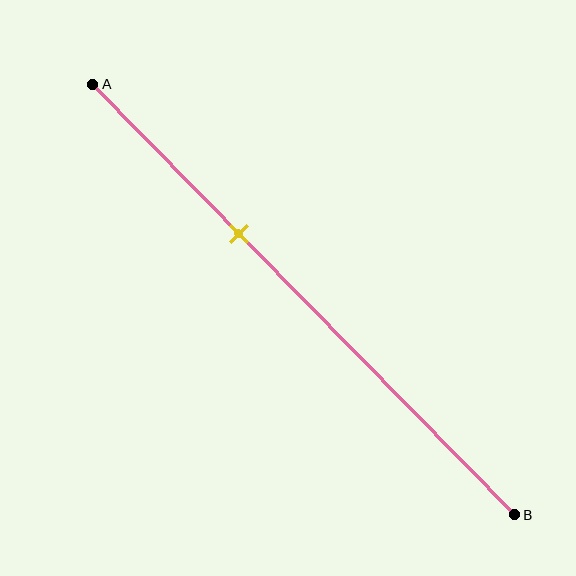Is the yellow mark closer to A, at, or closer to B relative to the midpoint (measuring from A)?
The yellow mark is closer to point A than the midpoint of segment AB.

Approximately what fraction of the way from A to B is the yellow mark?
The yellow mark is approximately 35% of the way from A to B.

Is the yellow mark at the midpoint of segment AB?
No, the mark is at about 35% from A, not at the 50% midpoint.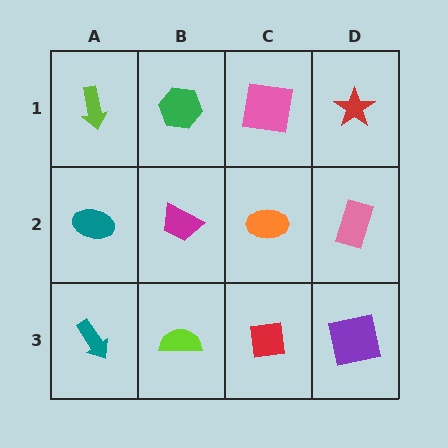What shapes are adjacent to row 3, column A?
A teal ellipse (row 2, column A), a lime semicircle (row 3, column B).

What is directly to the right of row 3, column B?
A red square.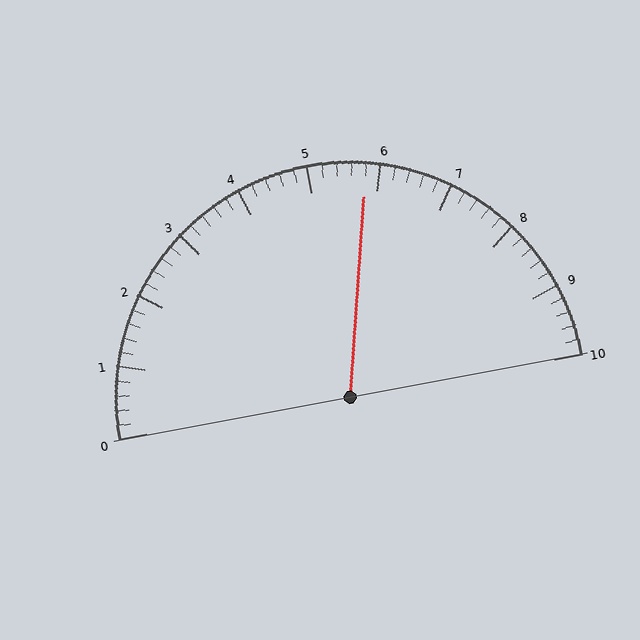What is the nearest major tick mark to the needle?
The nearest major tick mark is 6.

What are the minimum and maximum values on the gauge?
The gauge ranges from 0 to 10.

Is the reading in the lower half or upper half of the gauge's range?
The reading is in the upper half of the range (0 to 10).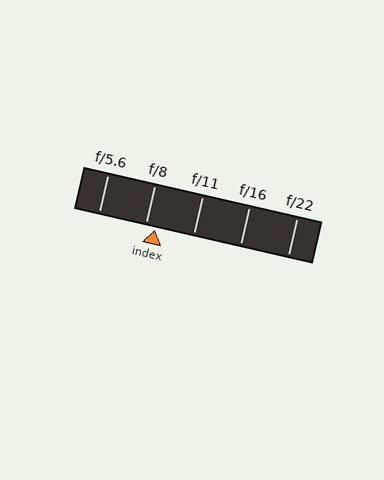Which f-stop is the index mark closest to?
The index mark is closest to f/8.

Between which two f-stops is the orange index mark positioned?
The index mark is between f/8 and f/11.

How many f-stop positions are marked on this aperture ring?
There are 5 f-stop positions marked.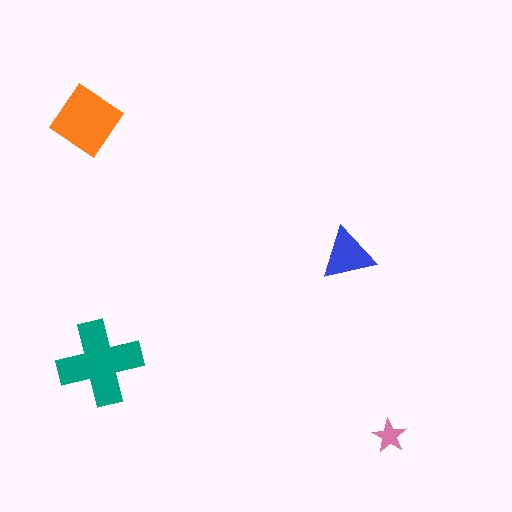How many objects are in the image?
There are 4 objects in the image.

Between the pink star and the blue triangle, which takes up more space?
The blue triangle.